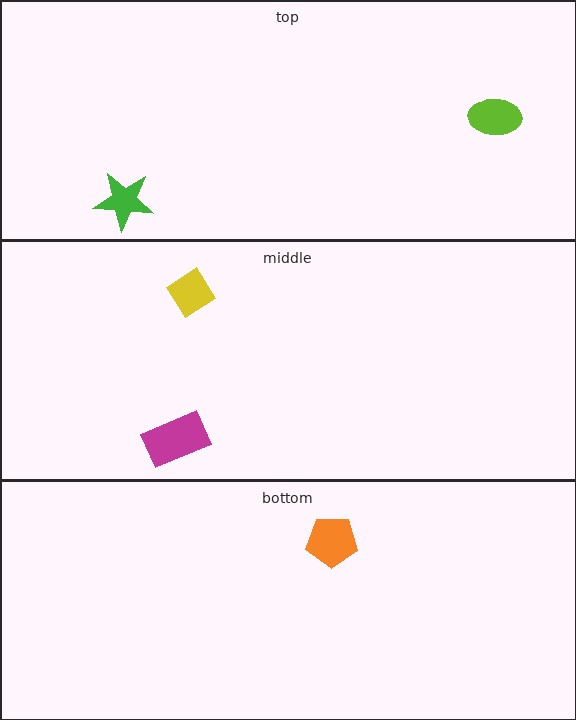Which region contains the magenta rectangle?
The middle region.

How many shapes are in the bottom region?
1.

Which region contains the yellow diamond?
The middle region.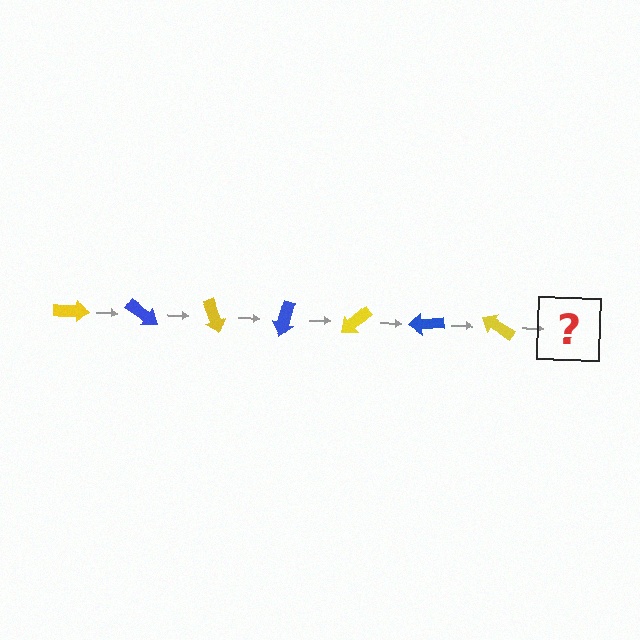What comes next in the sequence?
The next element should be a blue arrow, rotated 245 degrees from the start.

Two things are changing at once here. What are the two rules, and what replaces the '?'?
The two rules are that it rotates 35 degrees each step and the color cycles through yellow and blue. The '?' should be a blue arrow, rotated 245 degrees from the start.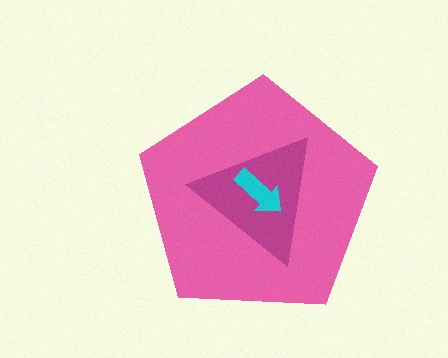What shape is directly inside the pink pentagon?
The magenta triangle.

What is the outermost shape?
The pink pentagon.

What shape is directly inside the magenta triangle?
The cyan arrow.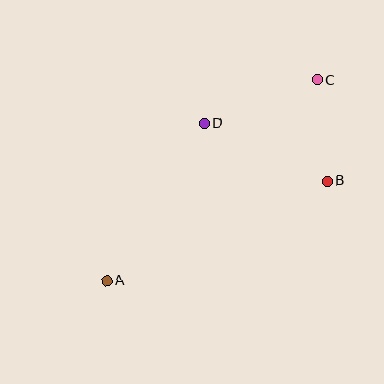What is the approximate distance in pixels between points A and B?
The distance between A and B is approximately 242 pixels.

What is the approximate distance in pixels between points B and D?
The distance between B and D is approximately 136 pixels.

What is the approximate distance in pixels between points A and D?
The distance between A and D is approximately 185 pixels.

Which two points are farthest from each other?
Points A and C are farthest from each other.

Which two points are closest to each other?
Points B and C are closest to each other.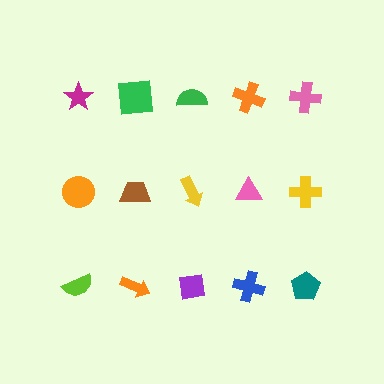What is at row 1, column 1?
A magenta star.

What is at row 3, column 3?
A purple square.